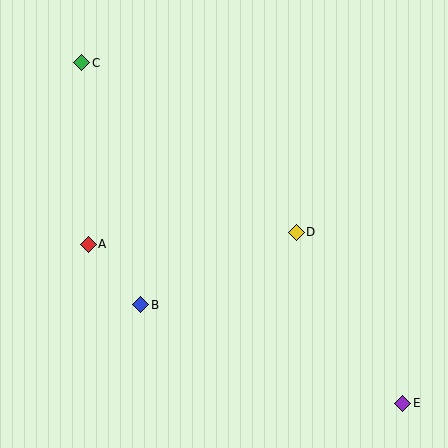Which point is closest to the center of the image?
Point D at (296, 232) is closest to the center.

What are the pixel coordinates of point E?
Point E is at (403, 403).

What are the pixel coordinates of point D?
Point D is at (296, 232).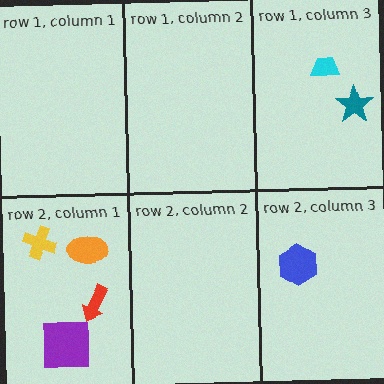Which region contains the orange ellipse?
The row 2, column 1 region.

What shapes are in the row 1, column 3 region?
The teal star, the cyan trapezoid.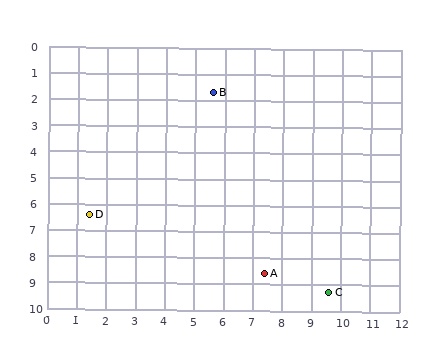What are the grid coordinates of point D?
Point D is at approximately (1.4, 6.4).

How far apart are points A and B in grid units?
Points A and B are about 7.1 grid units apart.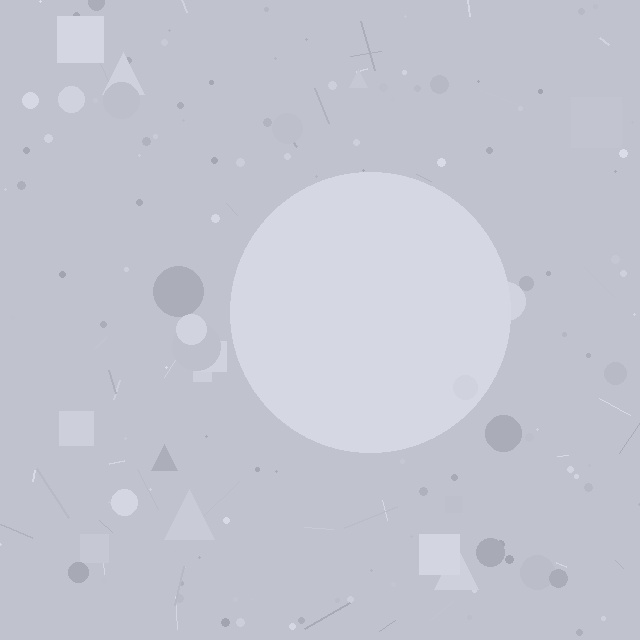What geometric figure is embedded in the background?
A circle is embedded in the background.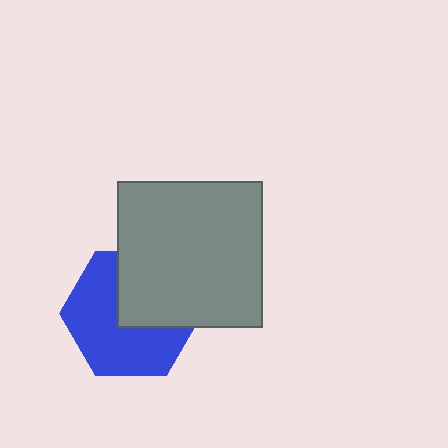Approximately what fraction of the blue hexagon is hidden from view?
Roughly 40% of the blue hexagon is hidden behind the gray square.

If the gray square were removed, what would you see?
You would see the complete blue hexagon.